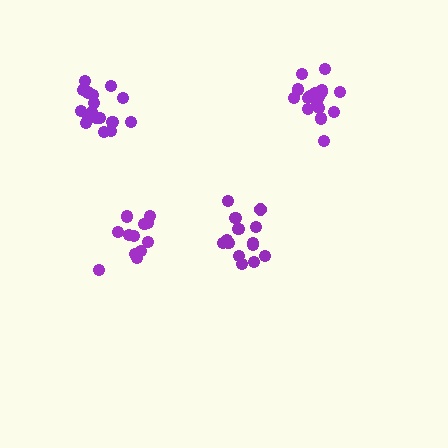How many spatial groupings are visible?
There are 4 spatial groupings.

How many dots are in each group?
Group 1: 14 dots, Group 2: 17 dots, Group 3: 17 dots, Group 4: 12 dots (60 total).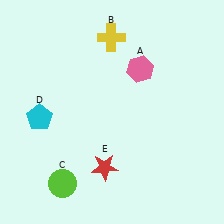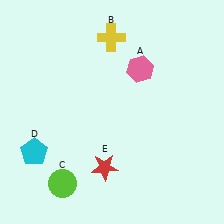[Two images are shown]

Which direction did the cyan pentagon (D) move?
The cyan pentagon (D) moved down.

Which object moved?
The cyan pentagon (D) moved down.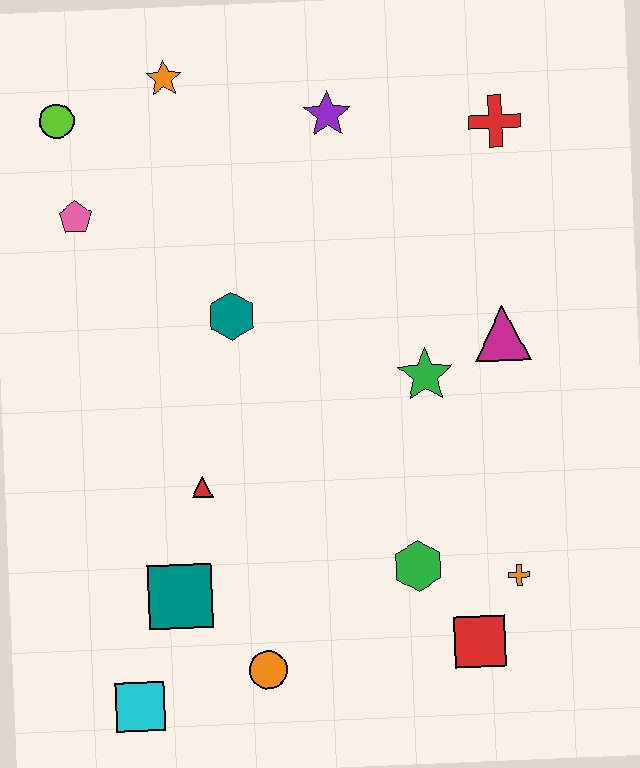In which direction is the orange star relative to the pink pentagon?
The orange star is above the pink pentagon.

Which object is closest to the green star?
The magenta triangle is closest to the green star.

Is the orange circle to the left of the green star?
Yes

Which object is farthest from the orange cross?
The lime circle is farthest from the orange cross.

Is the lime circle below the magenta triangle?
No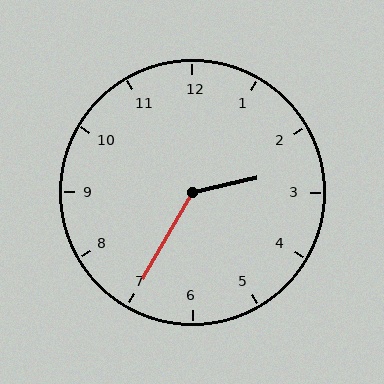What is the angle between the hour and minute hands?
Approximately 132 degrees.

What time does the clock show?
2:35.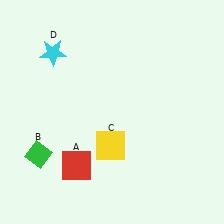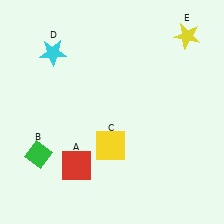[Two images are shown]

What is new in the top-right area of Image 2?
A yellow star (E) was added in the top-right area of Image 2.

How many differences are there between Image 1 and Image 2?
There is 1 difference between the two images.